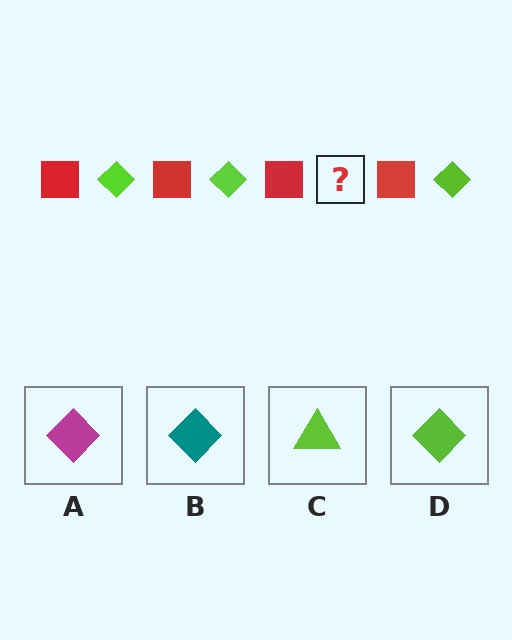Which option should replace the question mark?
Option D.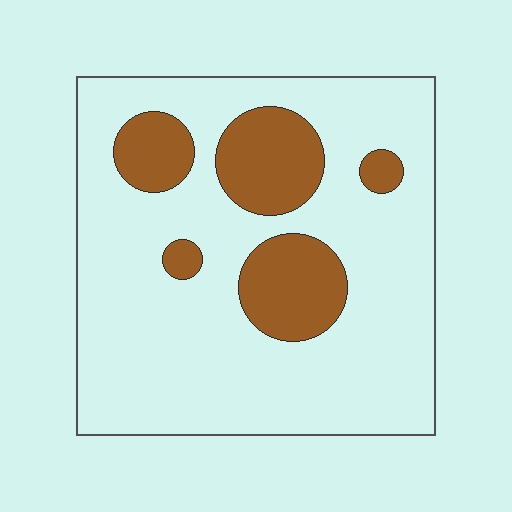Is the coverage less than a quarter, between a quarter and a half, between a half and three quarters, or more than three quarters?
Less than a quarter.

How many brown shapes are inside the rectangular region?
5.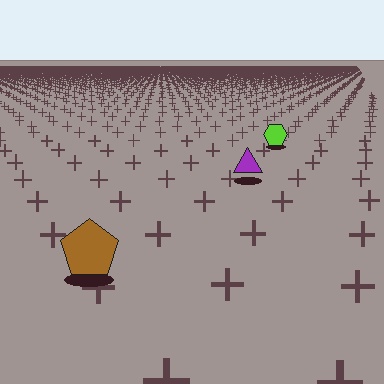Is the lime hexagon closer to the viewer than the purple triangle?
No. The purple triangle is closer — you can tell from the texture gradient: the ground texture is coarser near it.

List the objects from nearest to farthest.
From nearest to farthest: the brown pentagon, the purple triangle, the lime hexagon.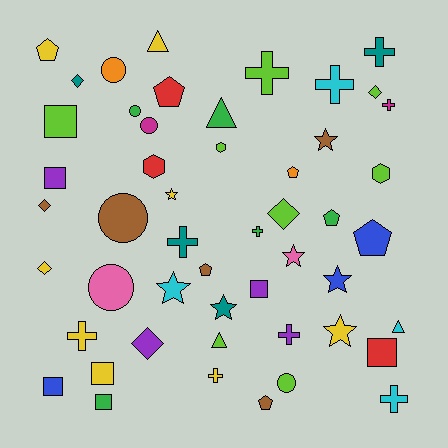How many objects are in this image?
There are 50 objects.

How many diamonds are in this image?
There are 6 diamonds.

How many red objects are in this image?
There are 3 red objects.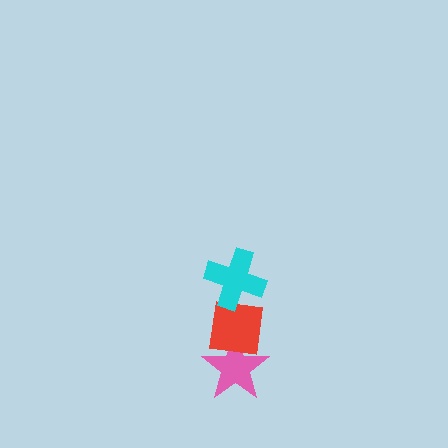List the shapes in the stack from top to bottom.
From top to bottom: the cyan cross, the red square, the pink star.